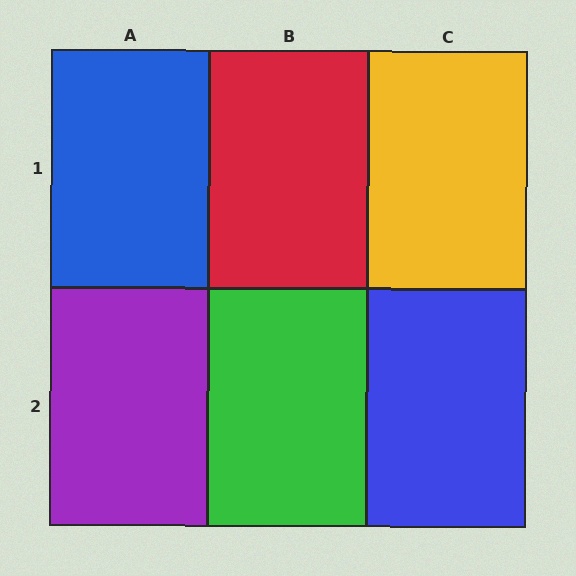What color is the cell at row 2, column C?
Blue.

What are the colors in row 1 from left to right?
Blue, red, yellow.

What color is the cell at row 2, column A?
Purple.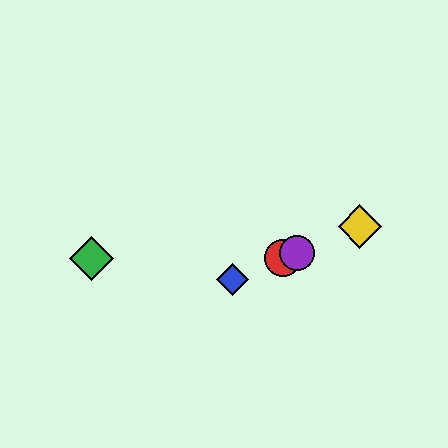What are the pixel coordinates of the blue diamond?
The blue diamond is at (233, 279).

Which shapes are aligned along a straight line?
The red circle, the blue diamond, the yellow diamond, the purple circle are aligned along a straight line.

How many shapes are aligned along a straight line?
4 shapes (the red circle, the blue diamond, the yellow diamond, the purple circle) are aligned along a straight line.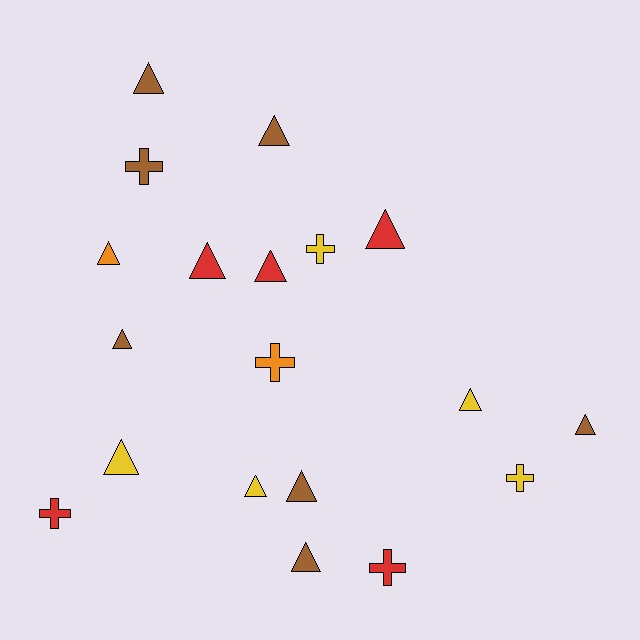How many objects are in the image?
There are 19 objects.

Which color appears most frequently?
Brown, with 7 objects.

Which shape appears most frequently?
Triangle, with 13 objects.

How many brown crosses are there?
There is 1 brown cross.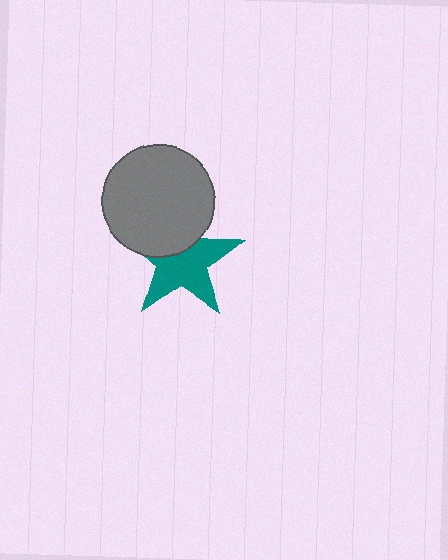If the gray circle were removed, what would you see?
You would see the complete teal star.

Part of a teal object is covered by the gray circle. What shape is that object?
It is a star.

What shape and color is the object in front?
The object in front is a gray circle.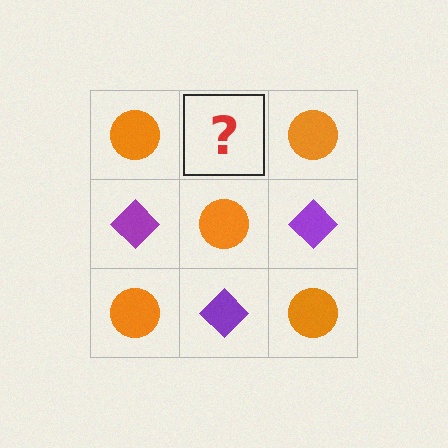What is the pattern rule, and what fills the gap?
The rule is that it alternates orange circle and purple diamond in a checkerboard pattern. The gap should be filled with a purple diamond.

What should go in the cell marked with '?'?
The missing cell should contain a purple diamond.